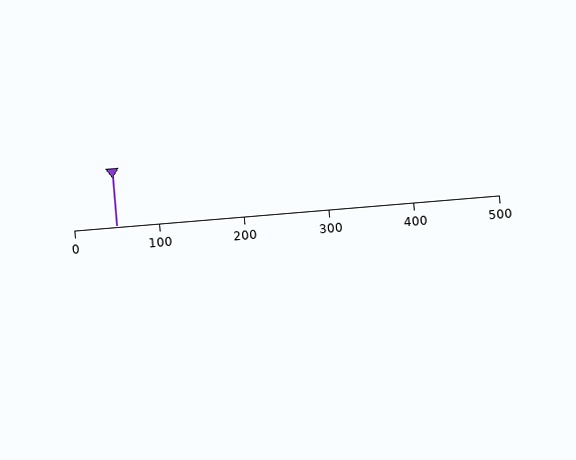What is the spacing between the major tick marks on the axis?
The major ticks are spaced 100 apart.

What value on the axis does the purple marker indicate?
The marker indicates approximately 50.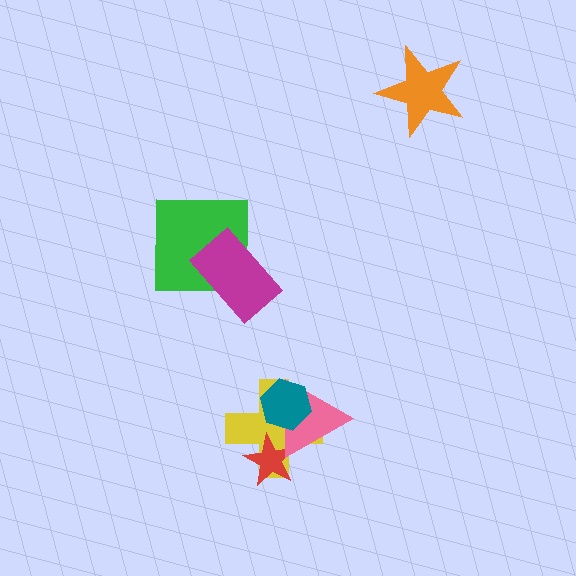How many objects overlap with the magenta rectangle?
1 object overlaps with the magenta rectangle.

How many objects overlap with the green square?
1 object overlaps with the green square.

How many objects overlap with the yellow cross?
3 objects overlap with the yellow cross.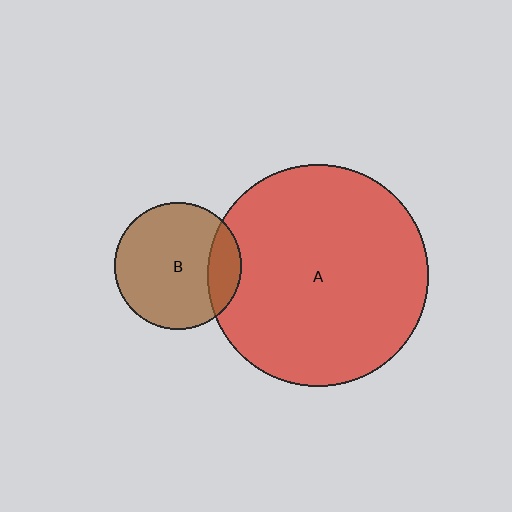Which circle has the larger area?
Circle A (red).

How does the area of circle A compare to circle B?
Approximately 3.0 times.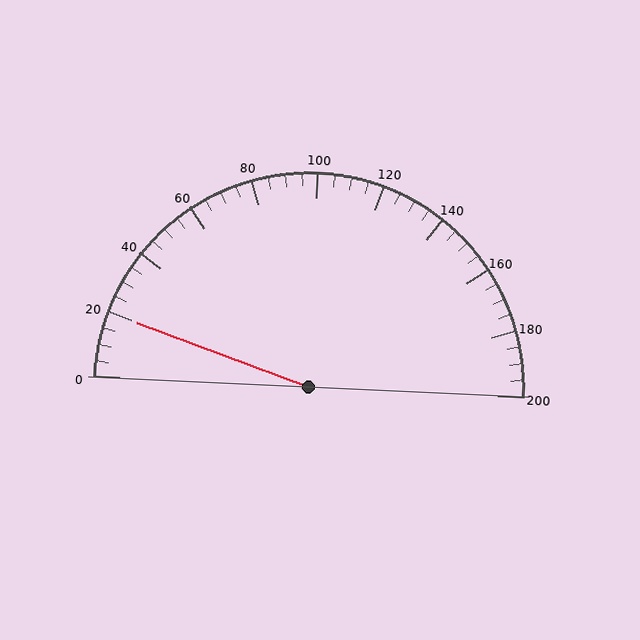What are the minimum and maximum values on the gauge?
The gauge ranges from 0 to 200.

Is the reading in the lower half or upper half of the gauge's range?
The reading is in the lower half of the range (0 to 200).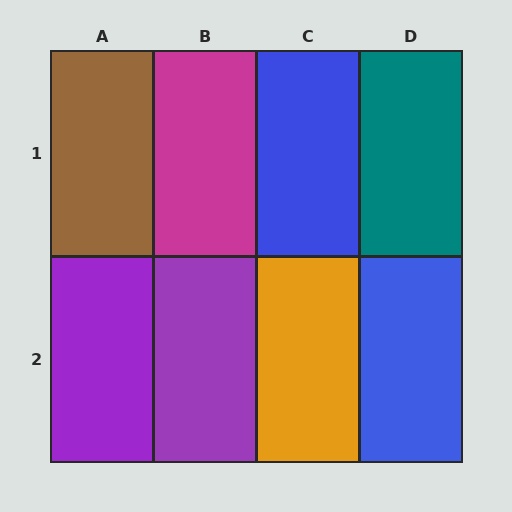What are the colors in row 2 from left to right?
Purple, purple, orange, blue.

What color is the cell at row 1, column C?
Blue.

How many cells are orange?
1 cell is orange.